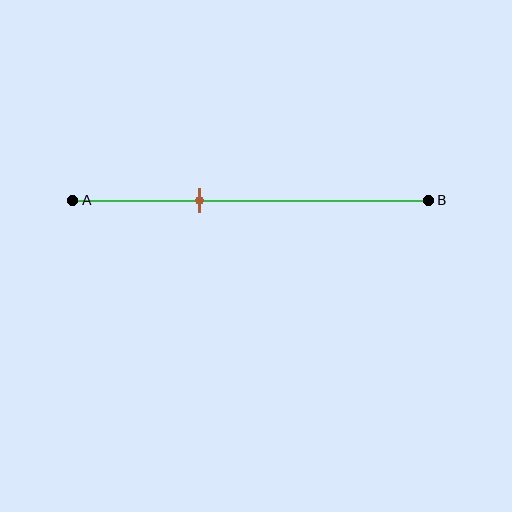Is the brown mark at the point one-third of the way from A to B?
Yes, the mark is approximately at the one-third point.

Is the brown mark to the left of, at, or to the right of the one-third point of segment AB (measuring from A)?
The brown mark is approximately at the one-third point of segment AB.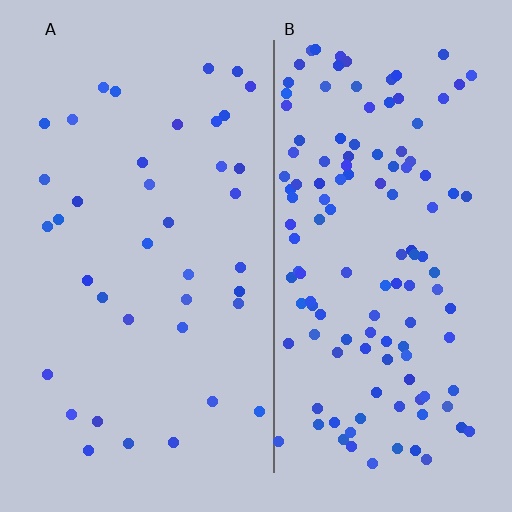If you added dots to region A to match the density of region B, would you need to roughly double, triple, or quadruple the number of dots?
Approximately triple.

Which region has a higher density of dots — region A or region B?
B (the right).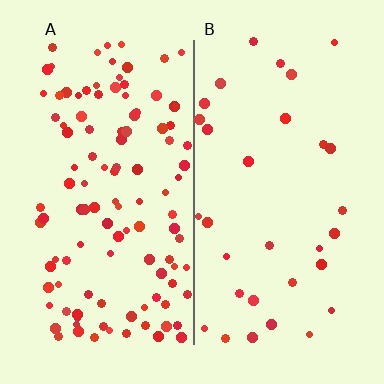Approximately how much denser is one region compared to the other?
Approximately 3.4× — region A over region B.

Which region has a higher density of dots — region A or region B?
A (the left).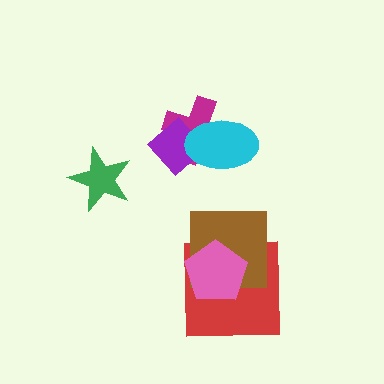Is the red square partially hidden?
Yes, it is partially covered by another shape.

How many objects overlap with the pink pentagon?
2 objects overlap with the pink pentagon.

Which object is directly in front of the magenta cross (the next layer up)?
The purple diamond is directly in front of the magenta cross.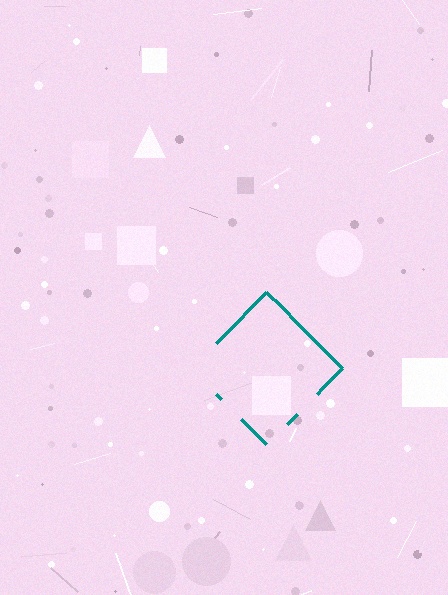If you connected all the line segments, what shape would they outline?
They would outline a diamond.